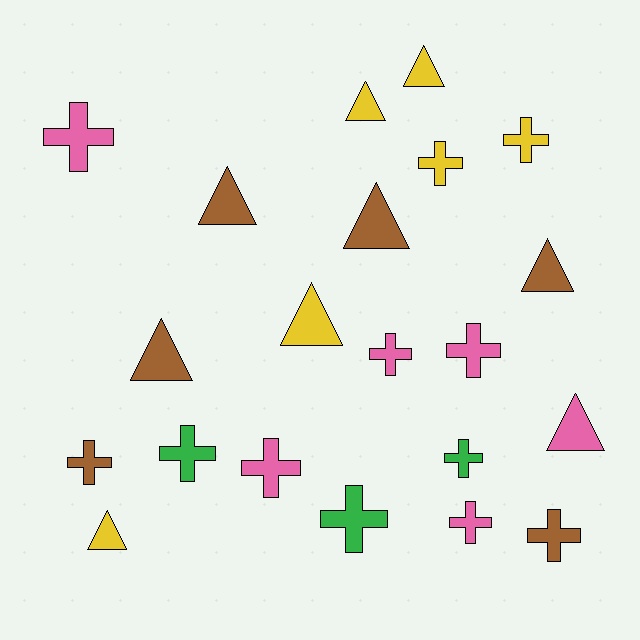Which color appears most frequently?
Yellow, with 6 objects.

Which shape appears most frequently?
Cross, with 12 objects.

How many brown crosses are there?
There are 2 brown crosses.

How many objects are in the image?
There are 21 objects.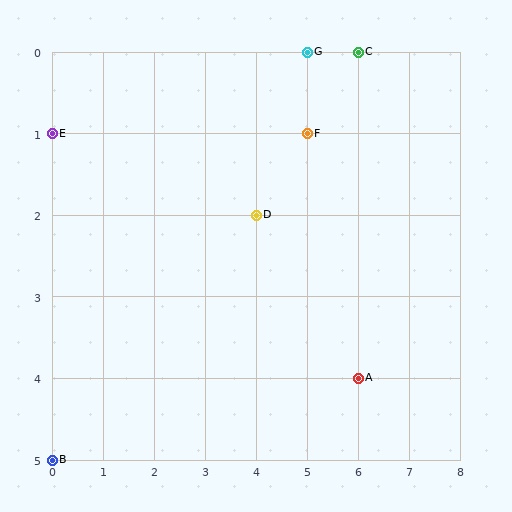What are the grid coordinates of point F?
Point F is at grid coordinates (5, 1).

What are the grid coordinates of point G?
Point G is at grid coordinates (5, 0).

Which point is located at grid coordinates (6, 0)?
Point C is at (6, 0).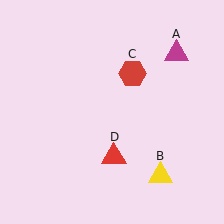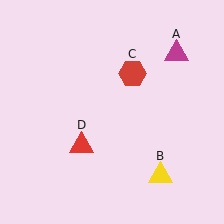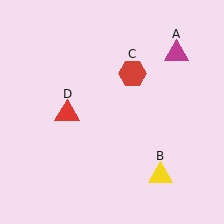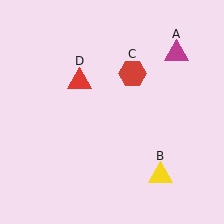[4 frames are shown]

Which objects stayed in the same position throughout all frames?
Magenta triangle (object A) and yellow triangle (object B) and red hexagon (object C) remained stationary.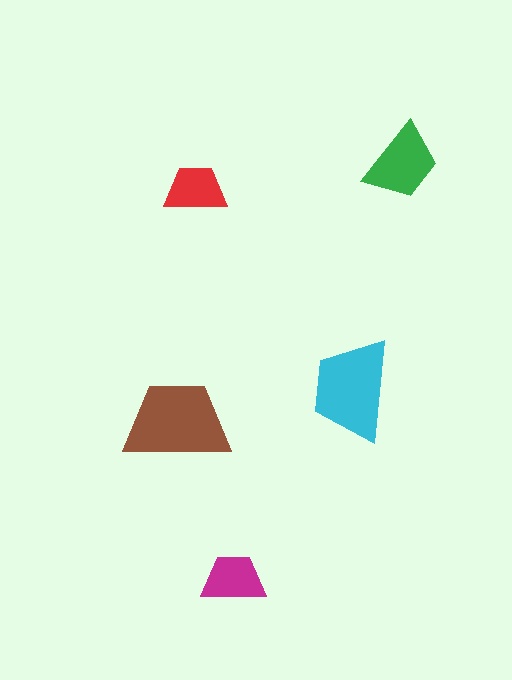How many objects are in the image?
There are 5 objects in the image.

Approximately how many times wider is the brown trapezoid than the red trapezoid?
About 1.5 times wider.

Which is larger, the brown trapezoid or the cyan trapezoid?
The brown one.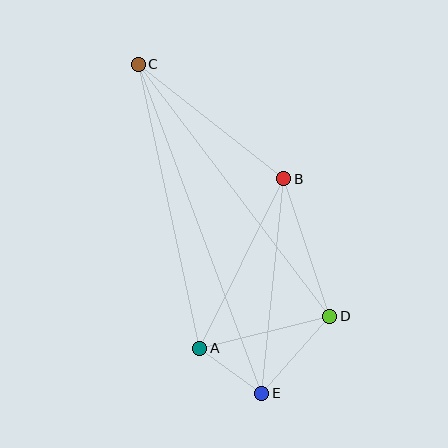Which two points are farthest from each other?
Points C and E are farthest from each other.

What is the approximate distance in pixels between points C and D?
The distance between C and D is approximately 317 pixels.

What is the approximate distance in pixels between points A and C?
The distance between A and C is approximately 291 pixels.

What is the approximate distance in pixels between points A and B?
The distance between A and B is approximately 189 pixels.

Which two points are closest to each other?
Points A and E are closest to each other.